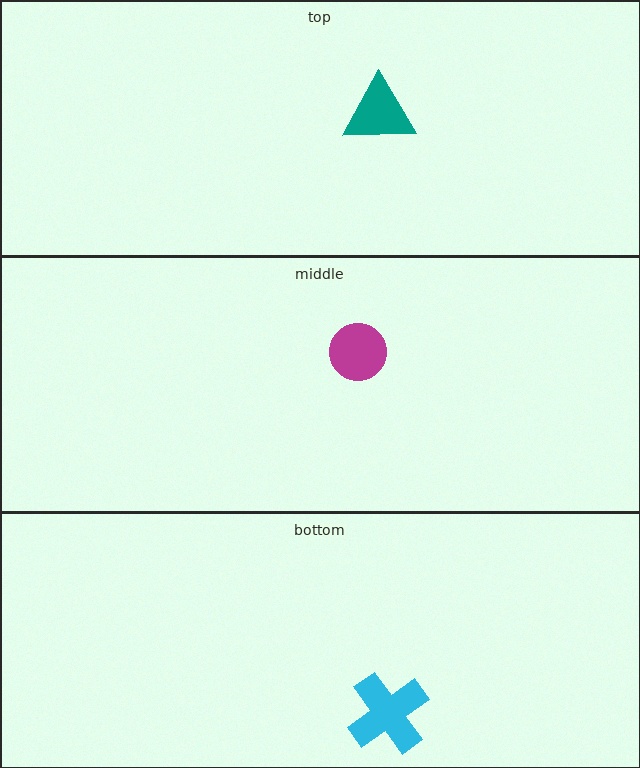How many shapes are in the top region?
1.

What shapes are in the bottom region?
The cyan cross.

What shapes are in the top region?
The teal triangle.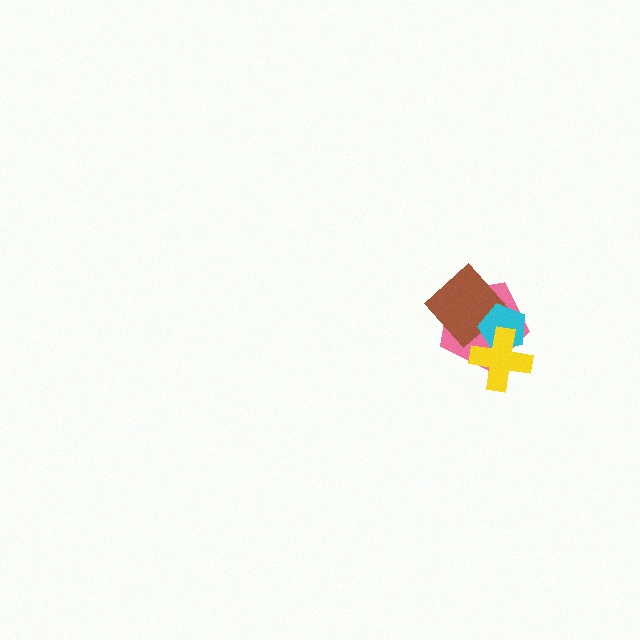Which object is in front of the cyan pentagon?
The yellow cross is in front of the cyan pentagon.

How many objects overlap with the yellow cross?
3 objects overlap with the yellow cross.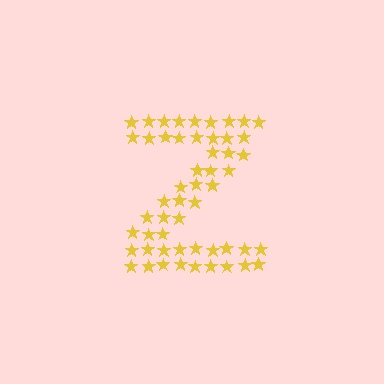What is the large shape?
The large shape is the letter Z.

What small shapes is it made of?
It is made of small stars.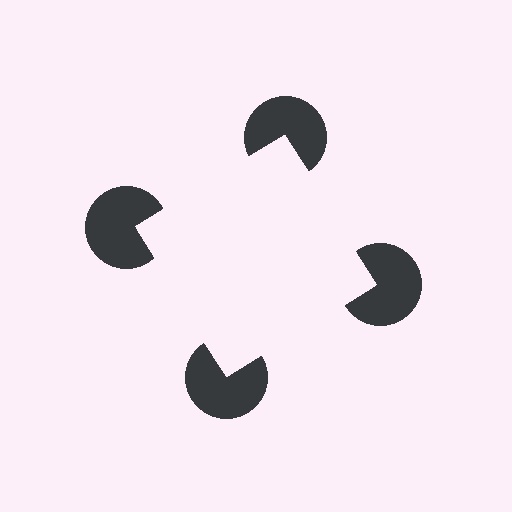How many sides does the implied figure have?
4 sides.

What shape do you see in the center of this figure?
An illusory square — its edges are inferred from the aligned wedge cuts in the pac-man discs, not physically drawn.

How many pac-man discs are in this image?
There are 4 — one at each vertex of the illusory square.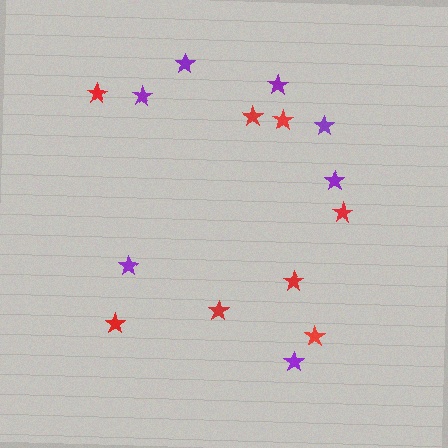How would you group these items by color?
There are 2 groups: one group of purple stars (7) and one group of red stars (8).